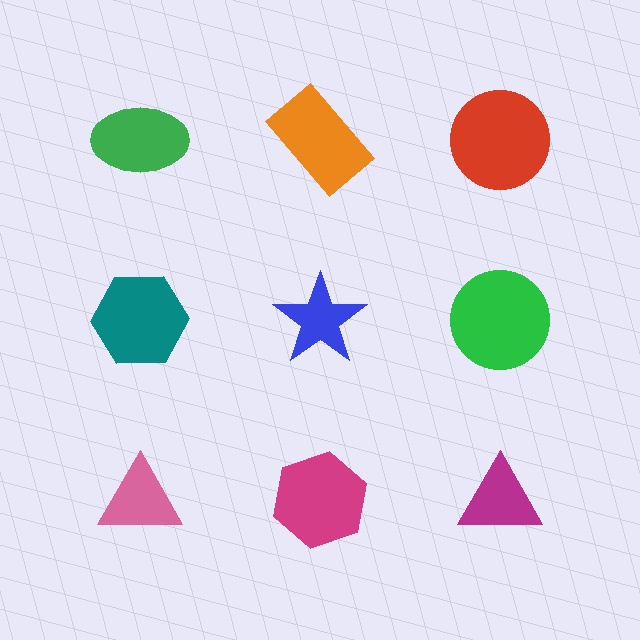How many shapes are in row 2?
3 shapes.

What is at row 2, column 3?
A green circle.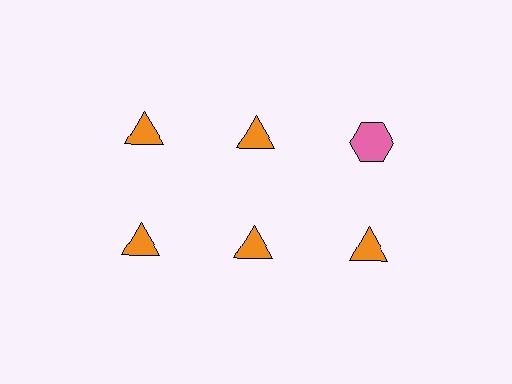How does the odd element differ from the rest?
It differs in both color (pink instead of orange) and shape (hexagon instead of triangle).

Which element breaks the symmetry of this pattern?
The pink hexagon in the top row, center column breaks the symmetry. All other shapes are orange triangles.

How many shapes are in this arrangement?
There are 6 shapes arranged in a grid pattern.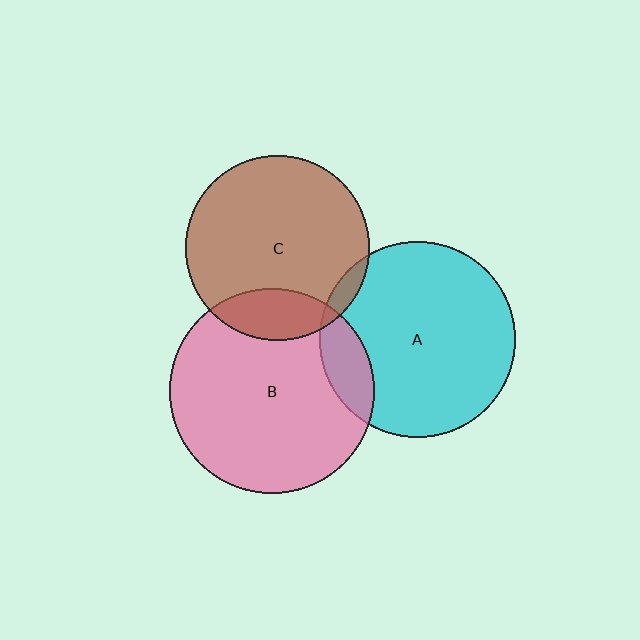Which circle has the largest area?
Circle B (pink).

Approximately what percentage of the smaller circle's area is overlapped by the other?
Approximately 15%.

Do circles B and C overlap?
Yes.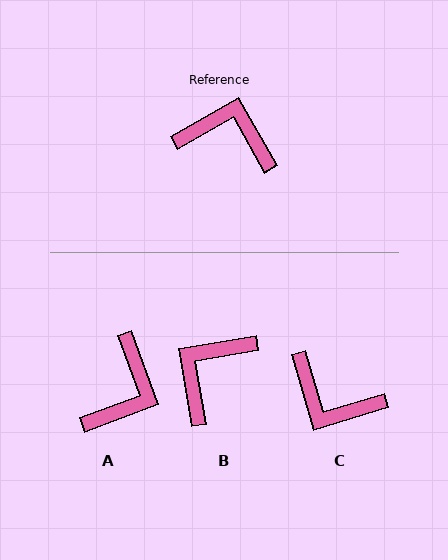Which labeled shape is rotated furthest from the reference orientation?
C, about 167 degrees away.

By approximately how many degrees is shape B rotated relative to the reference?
Approximately 69 degrees counter-clockwise.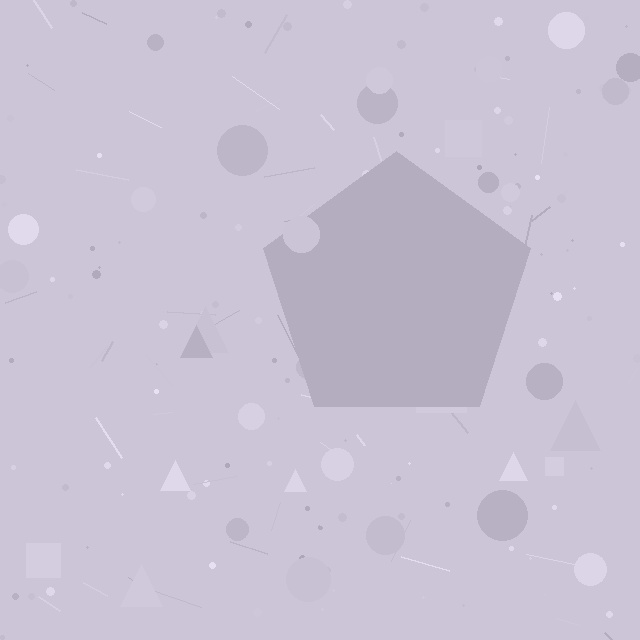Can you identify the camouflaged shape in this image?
The camouflaged shape is a pentagon.